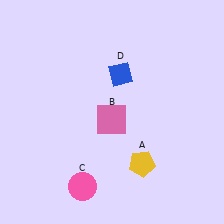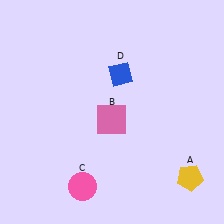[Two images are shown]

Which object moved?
The yellow pentagon (A) moved right.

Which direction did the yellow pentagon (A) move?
The yellow pentagon (A) moved right.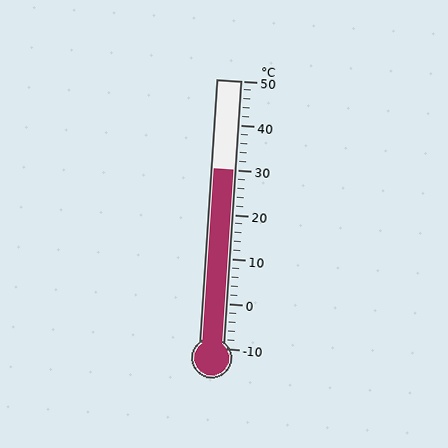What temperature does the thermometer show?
The thermometer shows approximately 30°C.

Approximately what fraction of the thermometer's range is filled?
The thermometer is filled to approximately 65% of its range.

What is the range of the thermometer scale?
The thermometer scale ranges from -10°C to 50°C.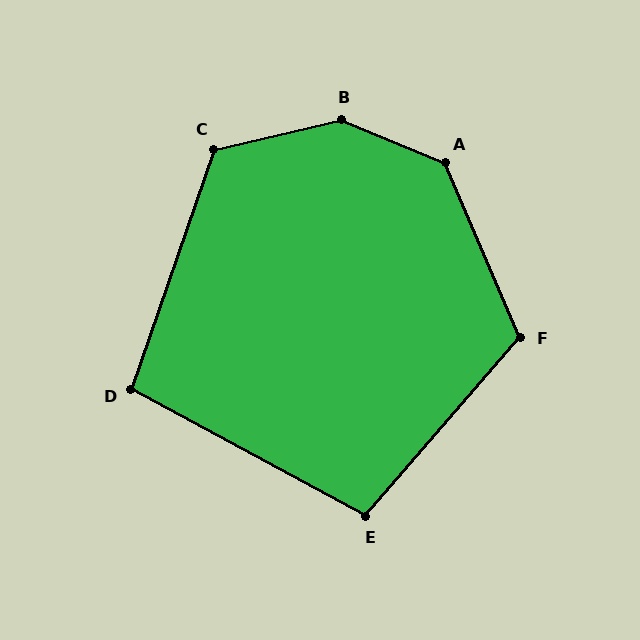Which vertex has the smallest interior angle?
D, at approximately 99 degrees.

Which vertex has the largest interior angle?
B, at approximately 145 degrees.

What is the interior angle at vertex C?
Approximately 122 degrees (obtuse).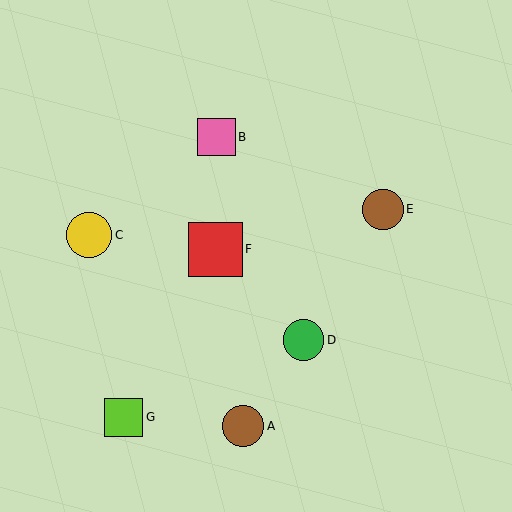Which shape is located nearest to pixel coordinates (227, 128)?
The pink square (labeled B) at (217, 137) is nearest to that location.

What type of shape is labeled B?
Shape B is a pink square.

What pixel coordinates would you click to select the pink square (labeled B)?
Click at (217, 137) to select the pink square B.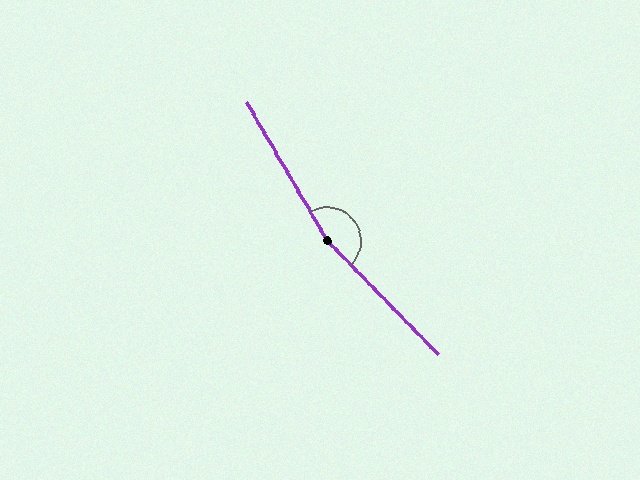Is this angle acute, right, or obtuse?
It is obtuse.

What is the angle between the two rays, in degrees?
Approximately 166 degrees.